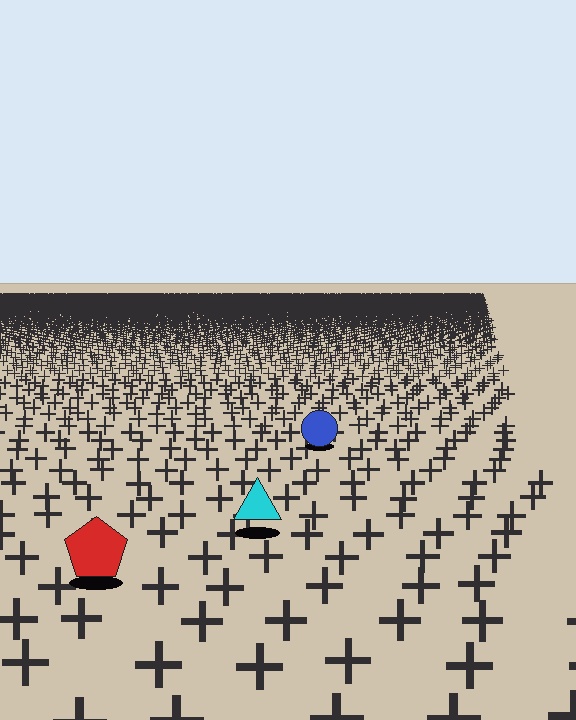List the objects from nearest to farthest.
From nearest to farthest: the red pentagon, the cyan triangle, the blue circle.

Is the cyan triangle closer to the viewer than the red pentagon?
No. The red pentagon is closer — you can tell from the texture gradient: the ground texture is coarser near it.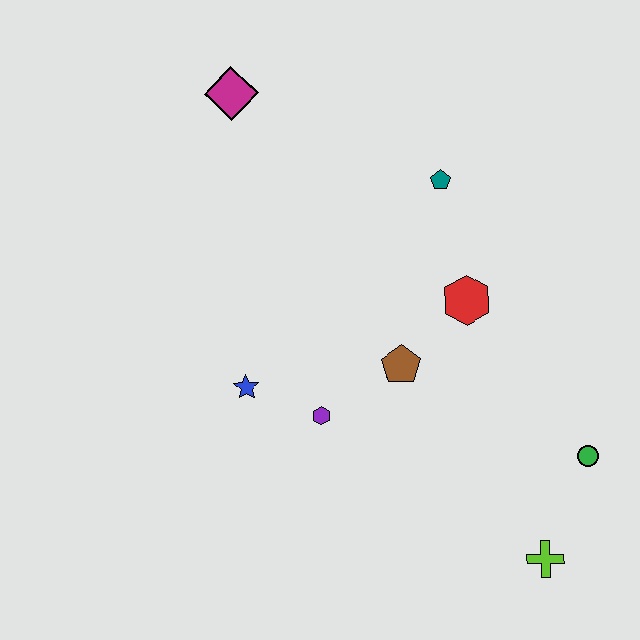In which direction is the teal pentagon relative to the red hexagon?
The teal pentagon is above the red hexagon.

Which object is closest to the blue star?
The purple hexagon is closest to the blue star.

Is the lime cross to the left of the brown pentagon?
No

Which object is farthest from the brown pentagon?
The magenta diamond is farthest from the brown pentagon.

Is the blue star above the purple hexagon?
Yes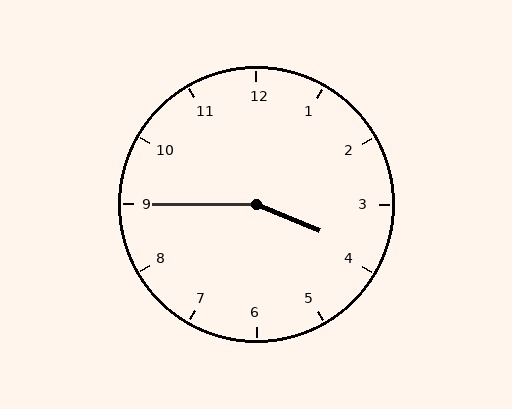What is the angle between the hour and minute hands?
Approximately 158 degrees.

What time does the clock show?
3:45.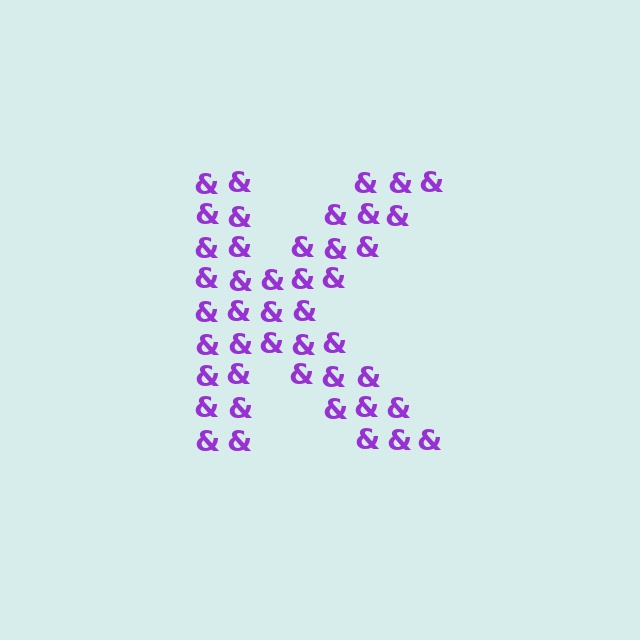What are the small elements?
The small elements are ampersands.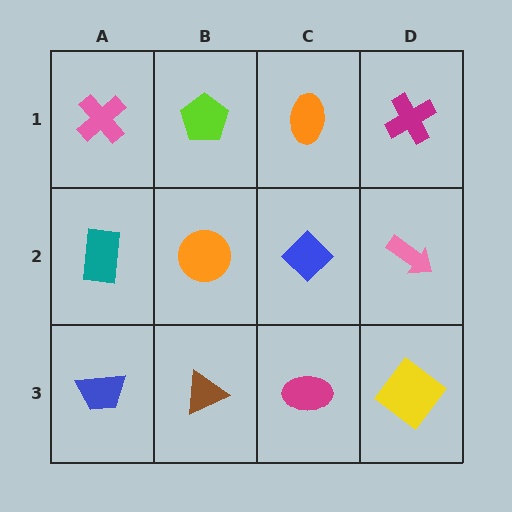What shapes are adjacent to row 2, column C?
An orange ellipse (row 1, column C), a magenta ellipse (row 3, column C), an orange circle (row 2, column B), a pink arrow (row 2, column D).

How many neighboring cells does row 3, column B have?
3.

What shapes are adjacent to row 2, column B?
A lime pentagon (row 1, column B), a brown triangle (row 3, column B), a teal rectangle (row 2, column A), a blue diamond (row 2, column C).